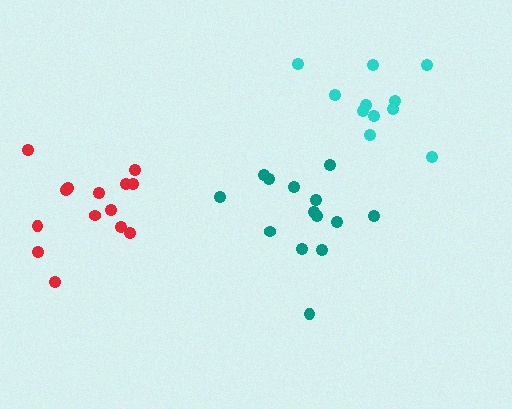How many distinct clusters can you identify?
There are 3 distinct clusters.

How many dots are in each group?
Group 1: 14 dots, Group 2: 14 dots, Group 3: 11 dots (39 total).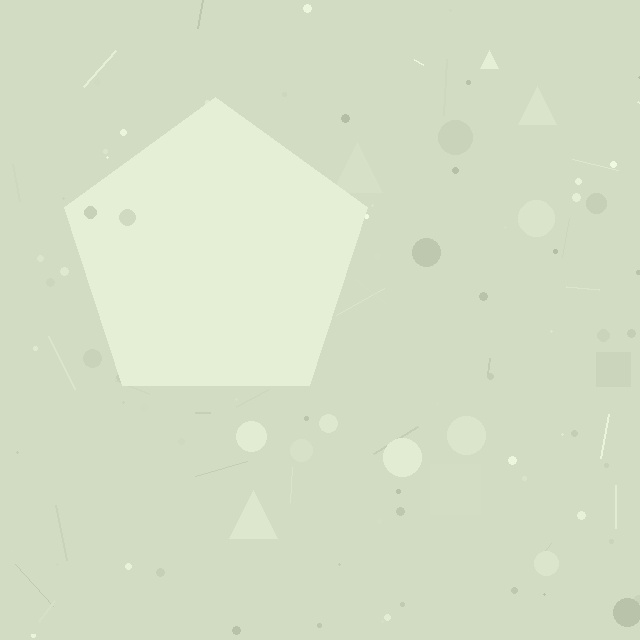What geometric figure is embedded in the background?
A pentagon is embedded in the background.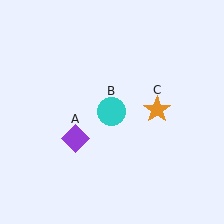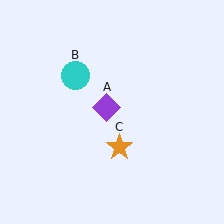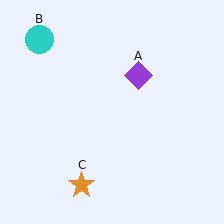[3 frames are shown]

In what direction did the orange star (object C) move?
The orange star (object C) moved down and to the left.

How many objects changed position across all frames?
3 objects changed position: purple diamond (object A), cyan circle (object B), orange star (object C).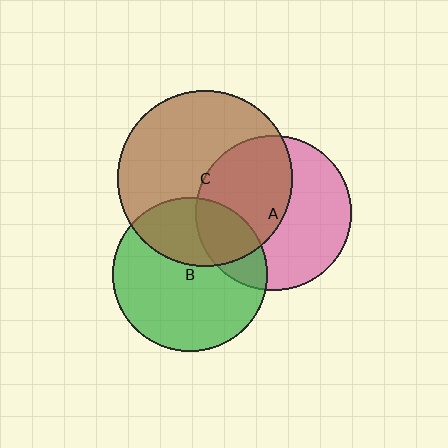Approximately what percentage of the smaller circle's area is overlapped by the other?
Approximately 20%.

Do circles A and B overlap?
Yes.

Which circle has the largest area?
Circle C (brown).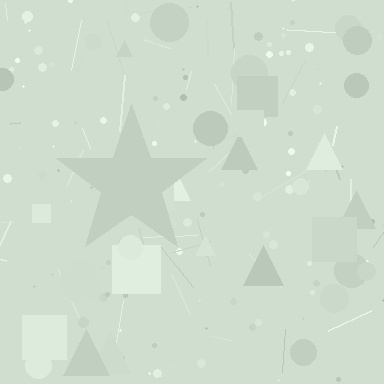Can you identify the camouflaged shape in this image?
The camouflaged shape is a star.